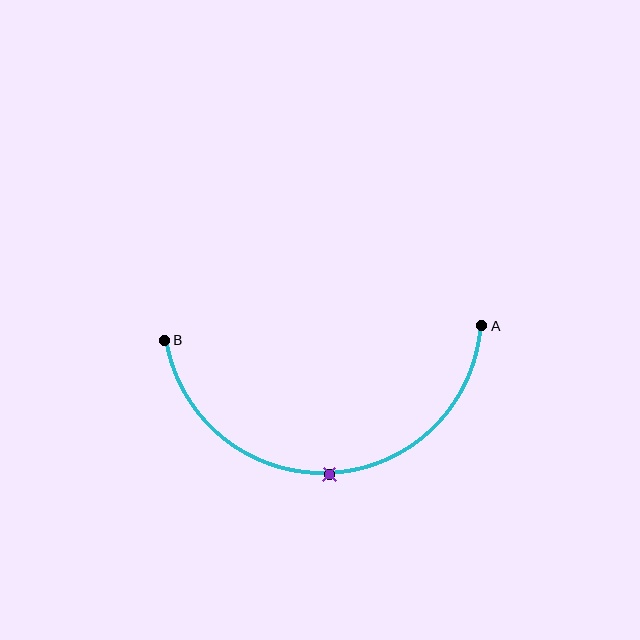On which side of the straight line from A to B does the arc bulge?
The arc bulges below the straight line connecting A and B.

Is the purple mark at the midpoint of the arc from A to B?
Yes. The purple mark lies on the arc at equal arc-length from both A and B — it is the arc midpoint.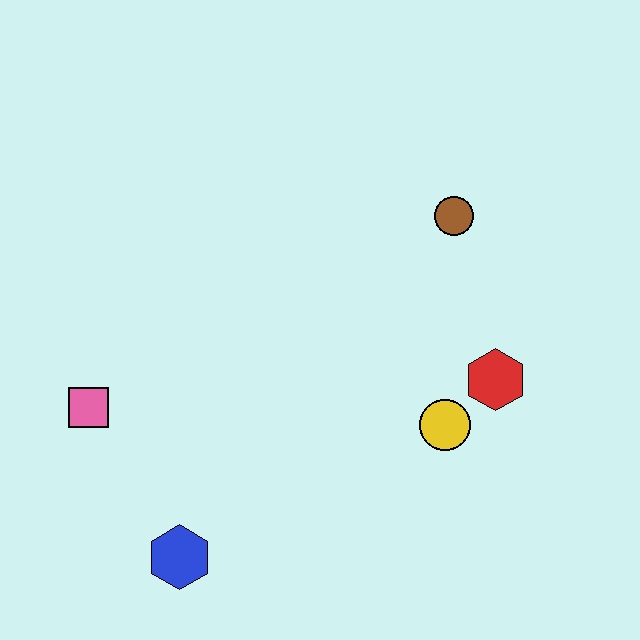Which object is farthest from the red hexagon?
The pink square is farthest from the red hexagon.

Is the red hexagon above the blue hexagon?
Yes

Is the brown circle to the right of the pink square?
Yes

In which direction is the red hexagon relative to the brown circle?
The red hexagon is below the brown circle.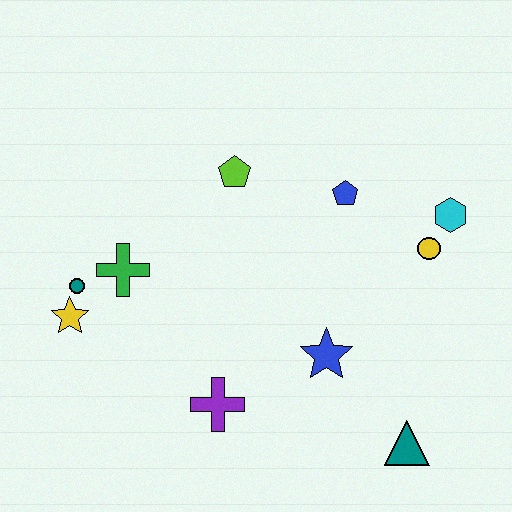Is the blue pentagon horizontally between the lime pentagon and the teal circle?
No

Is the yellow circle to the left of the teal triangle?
No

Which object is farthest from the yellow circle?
The yellow star is farthest from the yellow circle.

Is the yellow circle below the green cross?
No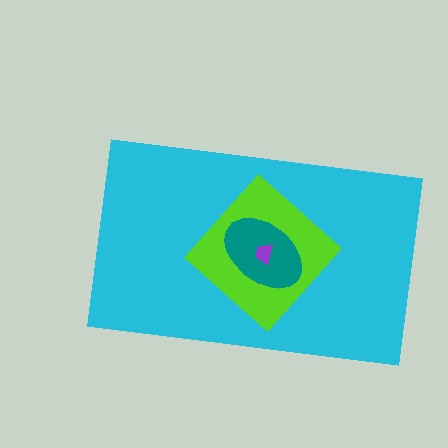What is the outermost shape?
The cyan rectangle.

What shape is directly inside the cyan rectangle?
The lime diamond.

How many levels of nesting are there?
4.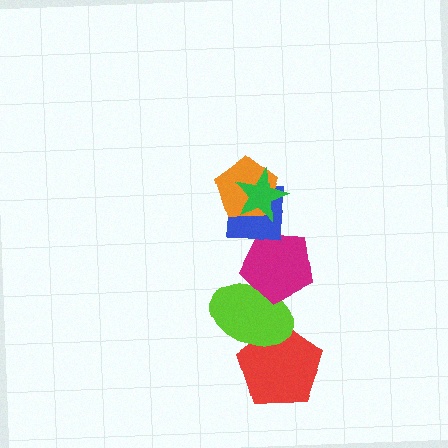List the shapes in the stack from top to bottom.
From top to bottom: the green star, the orange pentagon, the blue square, the magenta pentagon, the lime ellipse, the red pentagon.